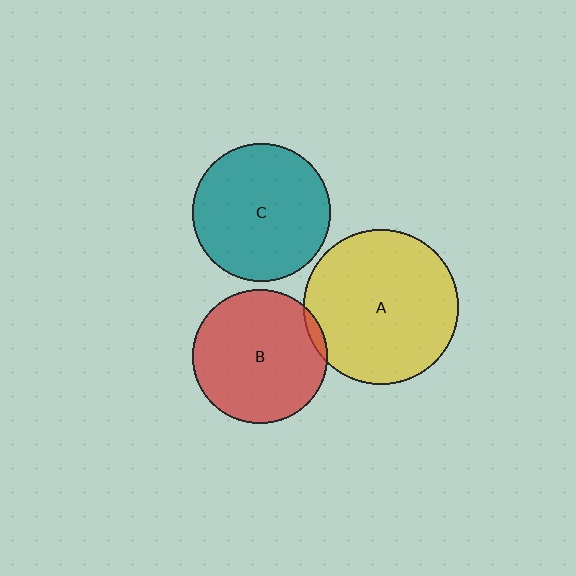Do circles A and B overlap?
Yes.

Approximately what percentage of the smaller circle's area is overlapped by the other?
Approximately 5%.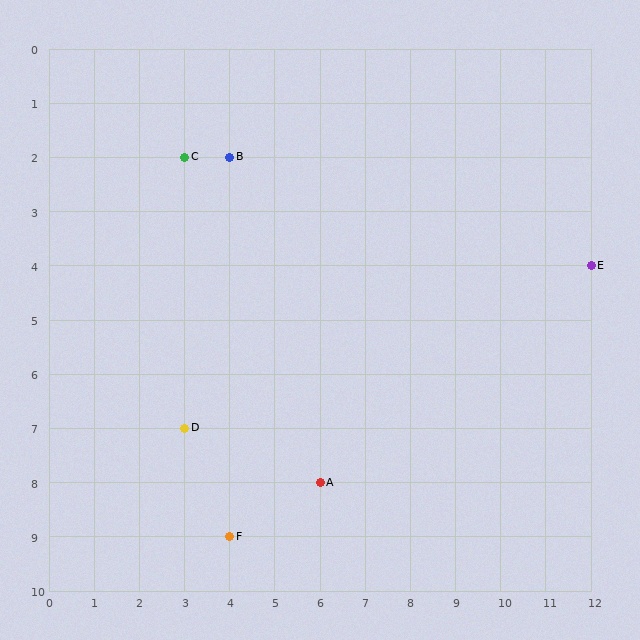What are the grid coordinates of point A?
Point A is at grid coordinates (6, 8).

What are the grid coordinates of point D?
Point D is at grid coordinates (3, 7).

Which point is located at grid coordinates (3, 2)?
Point C is at (3, 2).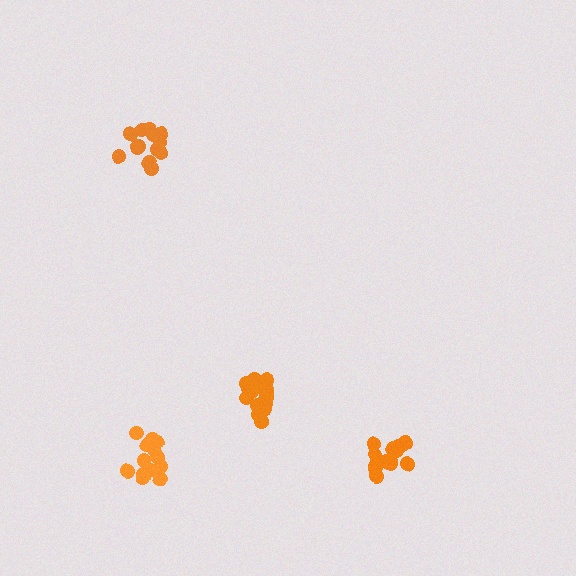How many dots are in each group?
Group 1: 13 dots, Group 2: 16 dots, Group 3: 17 dots, Group 4: 15 dots (61 total).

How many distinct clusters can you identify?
There are 4 distinct clusters.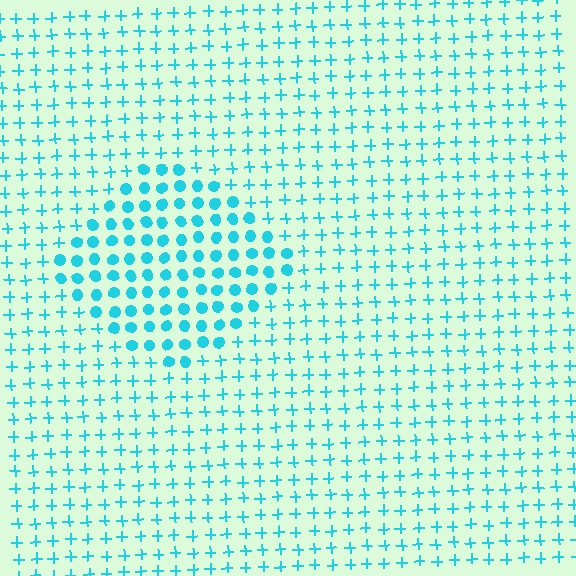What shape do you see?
I see a diamond.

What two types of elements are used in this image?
The image uses circles inside the diamond region and plus signs outside it.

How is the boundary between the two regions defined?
The boundary is defined by a change in element shape: circles inside vs. plus signs outside. All elements share the same color and spacing.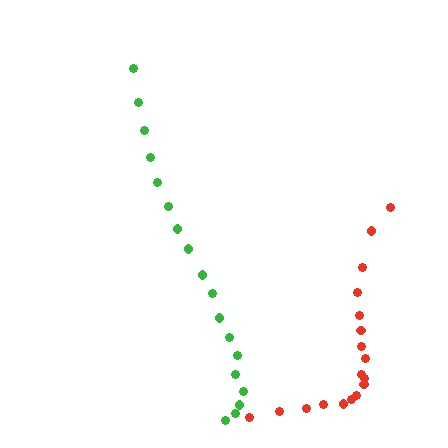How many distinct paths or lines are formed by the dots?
There are 2 distinct paths.